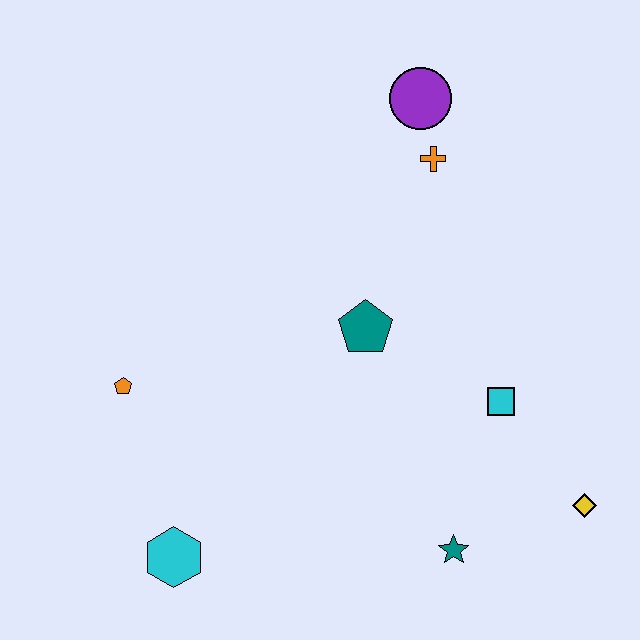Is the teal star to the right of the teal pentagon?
Yes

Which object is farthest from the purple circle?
The cyan hexagon is farthest from the purple circle.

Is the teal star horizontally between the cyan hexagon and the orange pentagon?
No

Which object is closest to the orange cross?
The purple circle is closest to the orange cross.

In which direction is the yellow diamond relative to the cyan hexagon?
The yellow diamond is to the right of the cyan hexagon.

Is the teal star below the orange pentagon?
Yes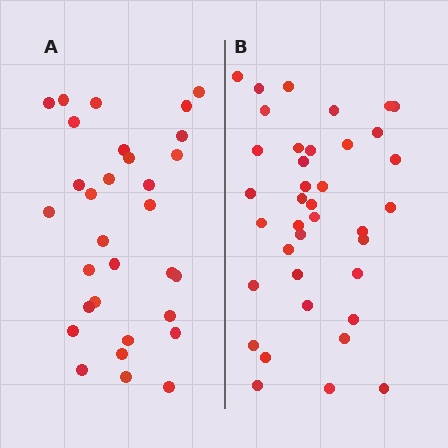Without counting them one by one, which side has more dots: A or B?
Region B (the right region) has more dots.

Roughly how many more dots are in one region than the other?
Region B has roughly 8 or so more dots than region A.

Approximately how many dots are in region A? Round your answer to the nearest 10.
About 30 dots. (The exact count is 31, which rounds to 30.)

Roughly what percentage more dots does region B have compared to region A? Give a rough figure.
About 25% more.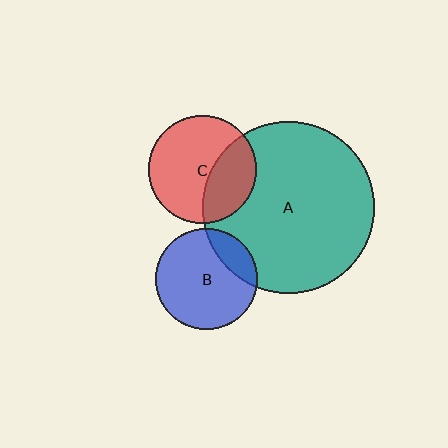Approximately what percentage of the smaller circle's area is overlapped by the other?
Approximately 35%.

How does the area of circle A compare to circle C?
Approximately 2.5 times.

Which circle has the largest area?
Circle A (teal).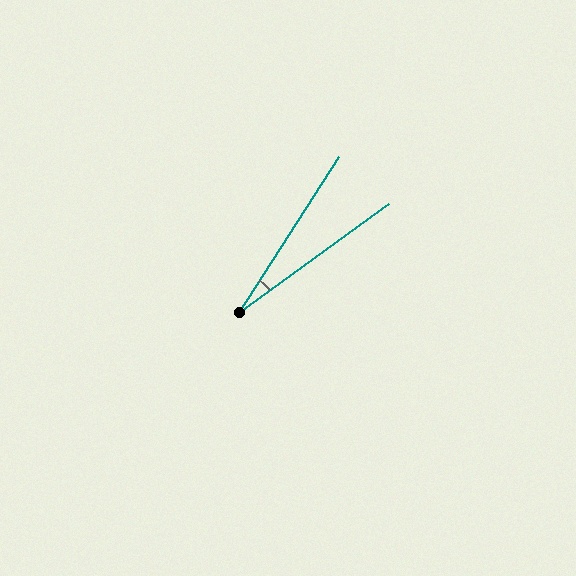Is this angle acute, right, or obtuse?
It is acute.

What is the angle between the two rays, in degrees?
Approximately 22 degrees.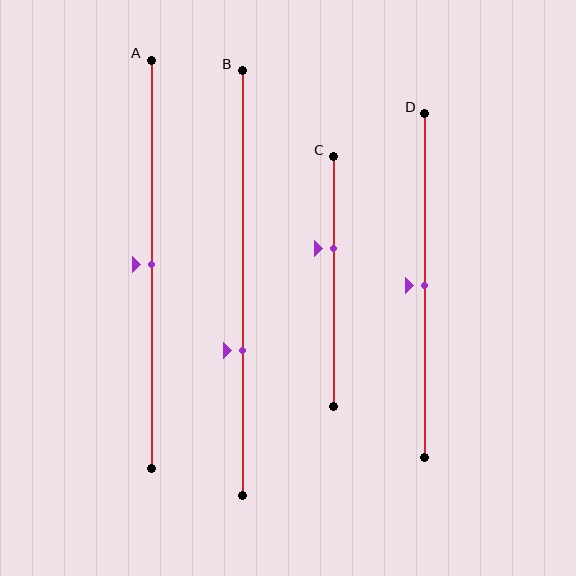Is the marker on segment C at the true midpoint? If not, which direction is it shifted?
No, the marker on segment C is shifted upward by about 13% of the segment length.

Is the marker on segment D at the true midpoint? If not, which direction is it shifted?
Yes, the marker on segment D is at the true midpoint.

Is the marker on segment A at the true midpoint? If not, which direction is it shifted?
Yes, the marker on segment A is at the true midpoint.